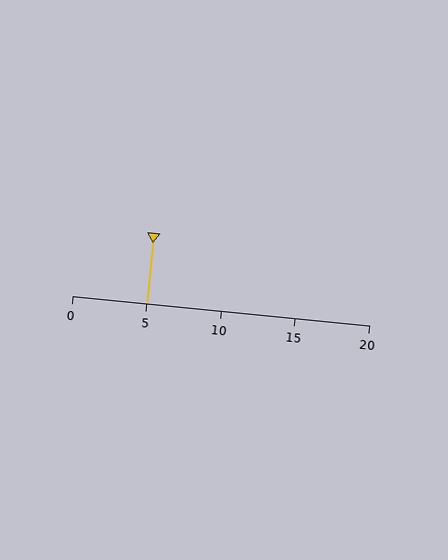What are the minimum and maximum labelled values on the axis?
The axis runs from 0 to 20.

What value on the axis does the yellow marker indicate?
The marker indicates approximately 5.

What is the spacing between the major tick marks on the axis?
The major ticks are spaced 5 apart.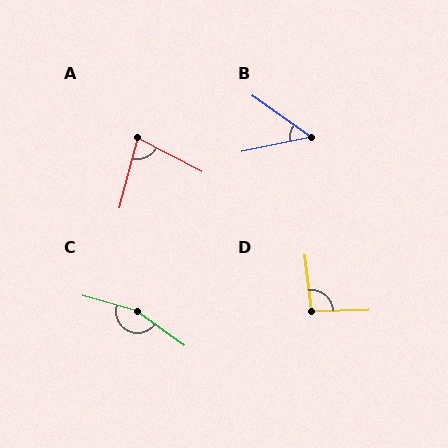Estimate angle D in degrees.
Approximately 95 degrees.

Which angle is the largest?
C, at approximately 160 degrees.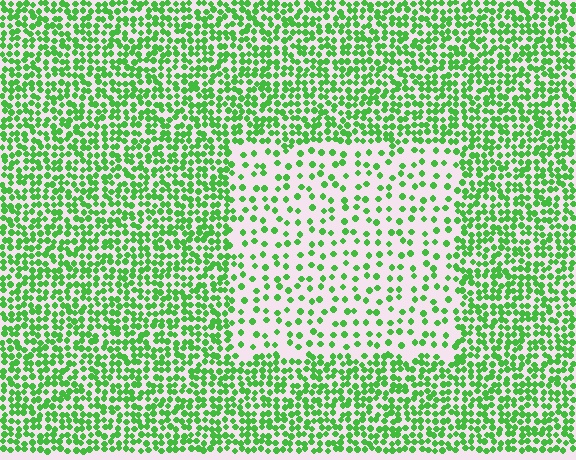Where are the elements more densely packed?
The elements are more densely packed outside the rectangle boundary.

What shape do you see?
I see a rectangle.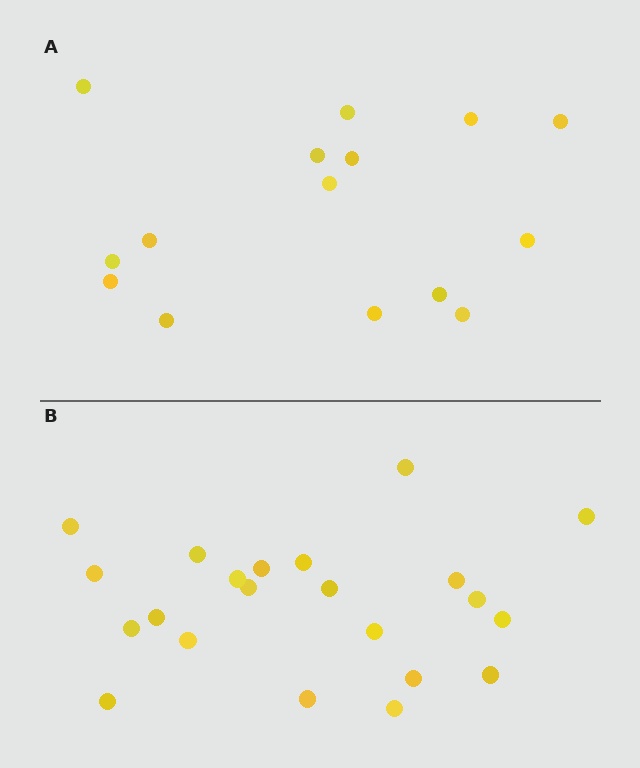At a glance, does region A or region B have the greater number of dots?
Region B (the bottom region) has more dots.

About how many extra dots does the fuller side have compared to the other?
Region B has roughly 8 or so more dots than region A.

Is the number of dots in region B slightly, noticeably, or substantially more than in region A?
Region B has substantially more. The ratio is roughly 1.5 to 1.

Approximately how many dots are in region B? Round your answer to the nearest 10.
About 20 dots. (The exact count is 22, which rounds to 20.)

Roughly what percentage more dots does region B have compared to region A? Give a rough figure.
About 45% more.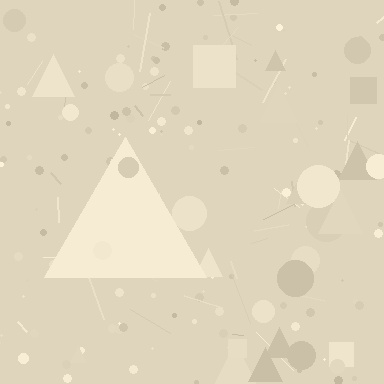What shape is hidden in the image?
A triangle is hidden in the image.